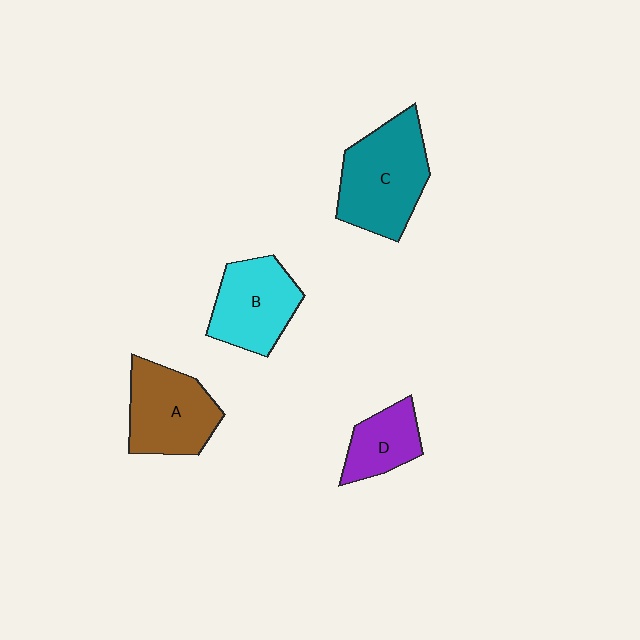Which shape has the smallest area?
Shape D (purple).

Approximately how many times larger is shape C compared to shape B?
Approximately 1.3 times.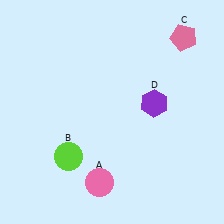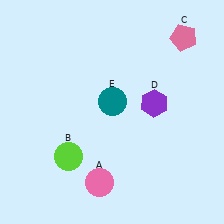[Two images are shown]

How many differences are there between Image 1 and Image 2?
There is 1 difference between the two images.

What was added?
A teal circle (E) was added in Image 2.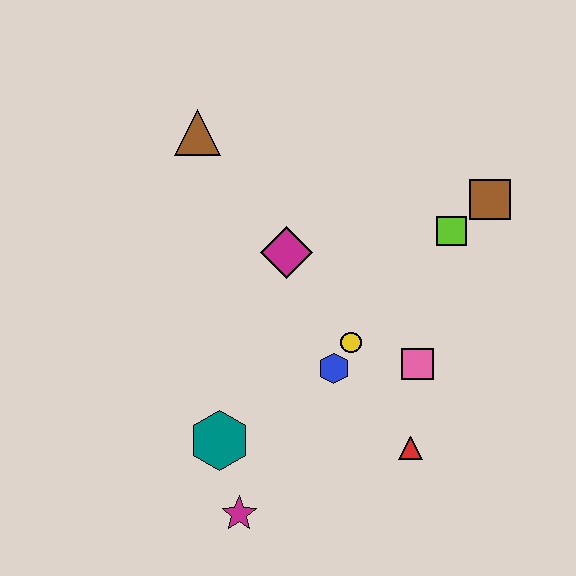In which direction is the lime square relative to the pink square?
The lime square is above the pink square.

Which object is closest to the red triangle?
The pink square is closest to the red triangle.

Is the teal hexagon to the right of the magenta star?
No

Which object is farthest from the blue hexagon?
The brown triangle is farthest from the blue hexagon.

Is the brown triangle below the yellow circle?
No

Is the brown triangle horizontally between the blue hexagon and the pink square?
No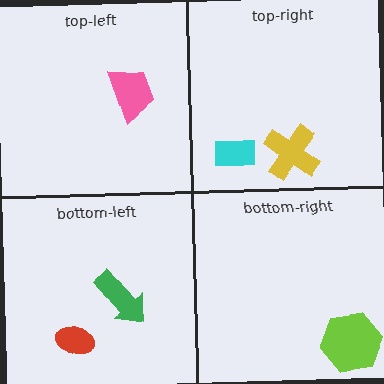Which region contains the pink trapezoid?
The top-left region.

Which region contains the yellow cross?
The top-right region.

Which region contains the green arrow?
The bottom-left region.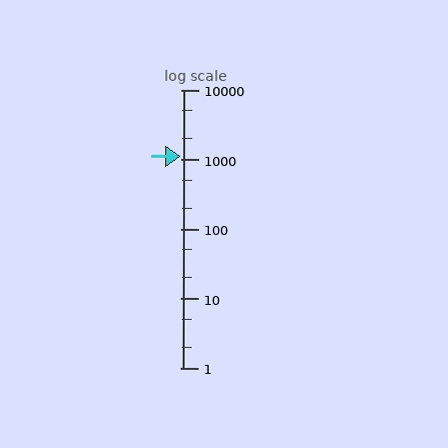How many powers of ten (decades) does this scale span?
The scale spans 4 decades, from 1 to 10000.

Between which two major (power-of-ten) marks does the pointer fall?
The pointer is between 1000 and 10000.